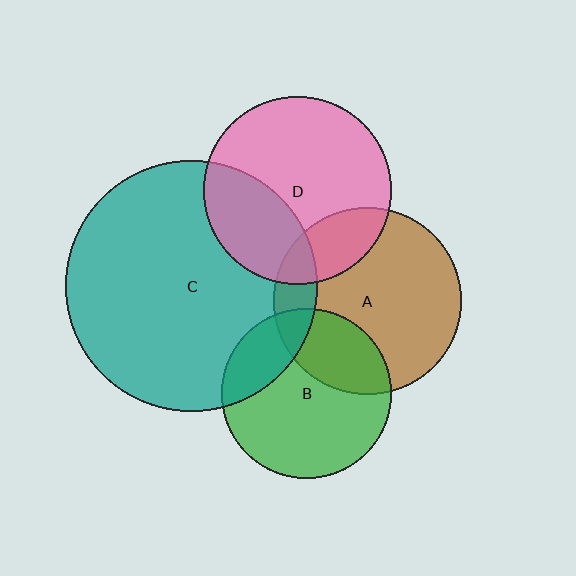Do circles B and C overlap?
Yes.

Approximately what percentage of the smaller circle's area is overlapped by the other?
Approximately 20%.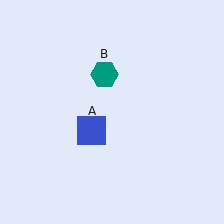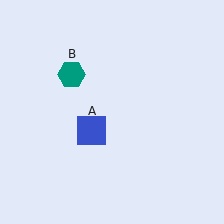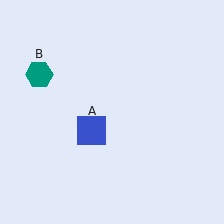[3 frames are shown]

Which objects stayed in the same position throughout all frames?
Blue square (object A) remained stationary.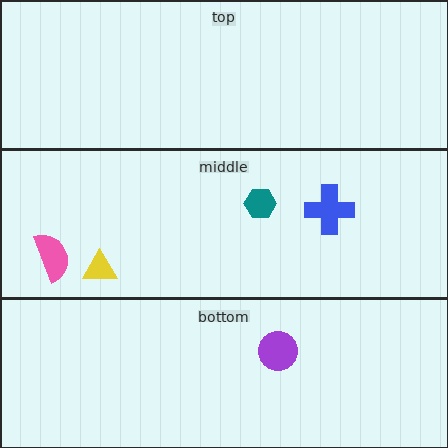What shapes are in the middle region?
The teal hexagon, the yellow triangle, the blue cross, the pink semicircle.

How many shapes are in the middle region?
4.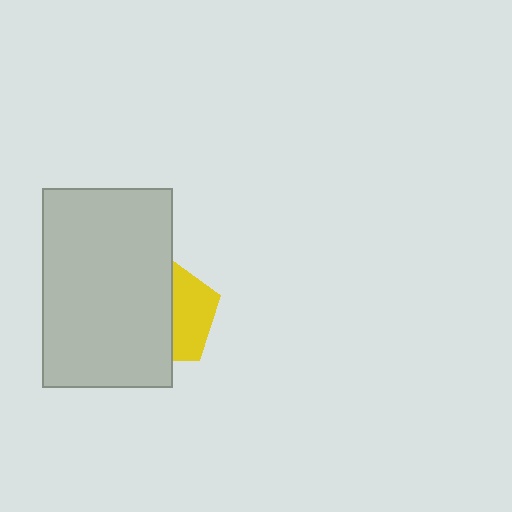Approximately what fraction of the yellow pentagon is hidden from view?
Roughly 60% of the yellow pentagon is hidden behind the light gray rectangle.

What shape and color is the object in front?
The object in front is a light gray rectangle.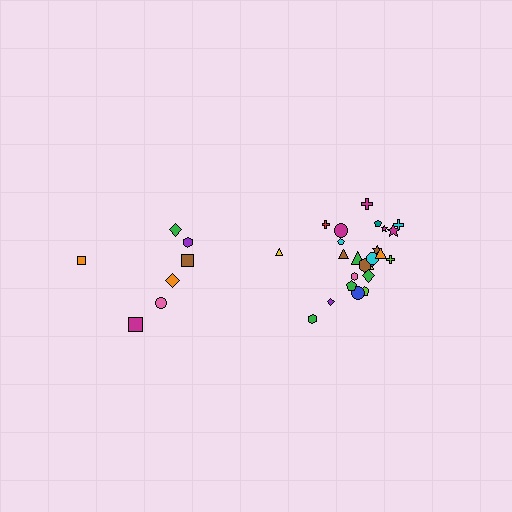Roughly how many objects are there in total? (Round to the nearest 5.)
Roughly 30 objects in total.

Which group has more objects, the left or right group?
The right group.